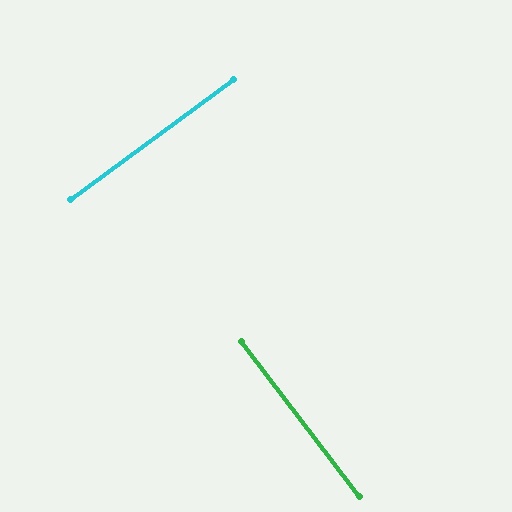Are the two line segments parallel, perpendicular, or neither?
Perpendicular — they meet at approximately 89°.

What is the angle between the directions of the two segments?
Approximately 89 degrees.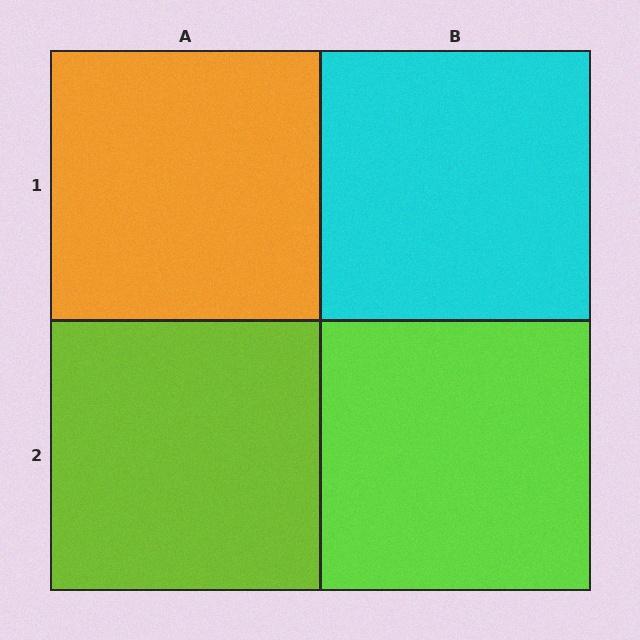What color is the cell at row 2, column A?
Lime.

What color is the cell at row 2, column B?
Lime.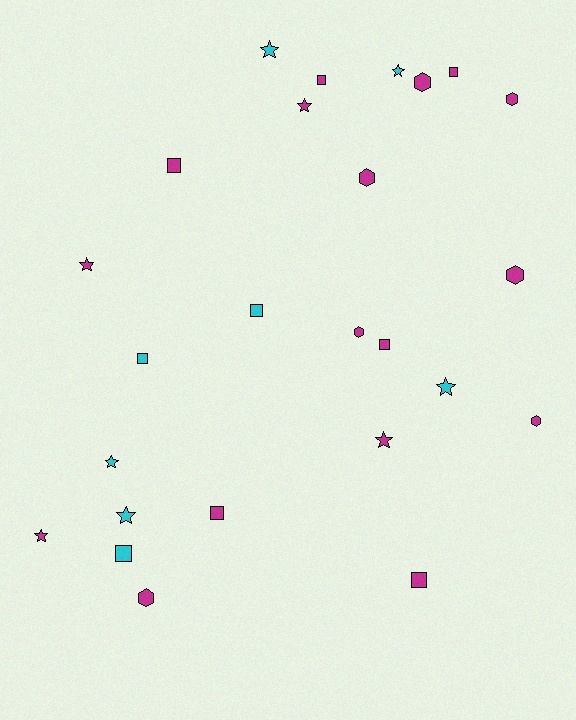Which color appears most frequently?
Magenta, with 17 objects.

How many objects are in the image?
There are 25 objects.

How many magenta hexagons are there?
There are 7 magenta hexagons.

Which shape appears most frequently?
Star, with 9 objects.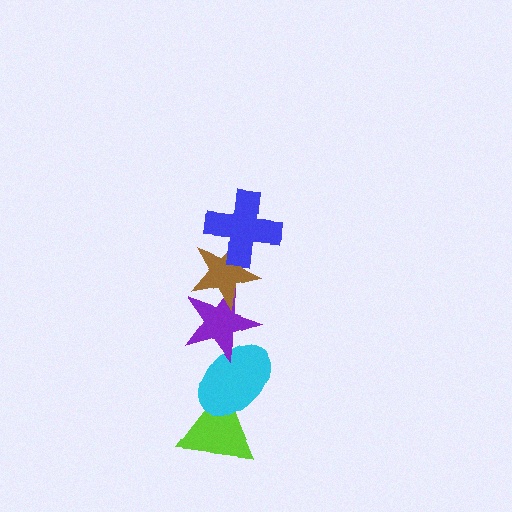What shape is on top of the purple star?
The brown star is on top of the purple star.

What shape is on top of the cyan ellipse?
The purple star is on top of the cyan ellipse.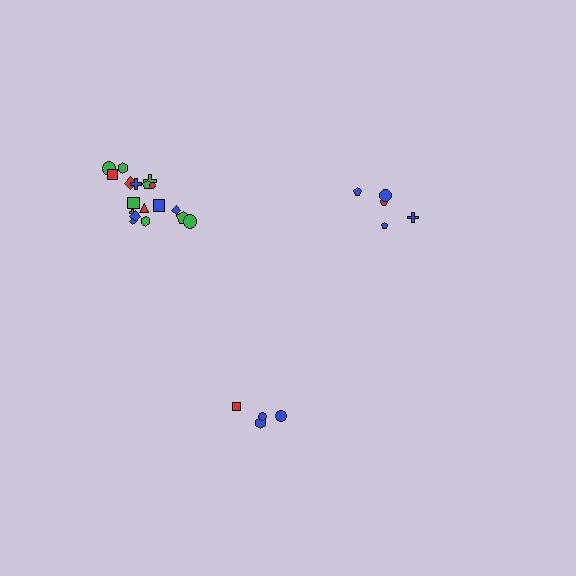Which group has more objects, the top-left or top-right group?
The top-left group.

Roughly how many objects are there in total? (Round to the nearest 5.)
Roughly 25 objects in total.